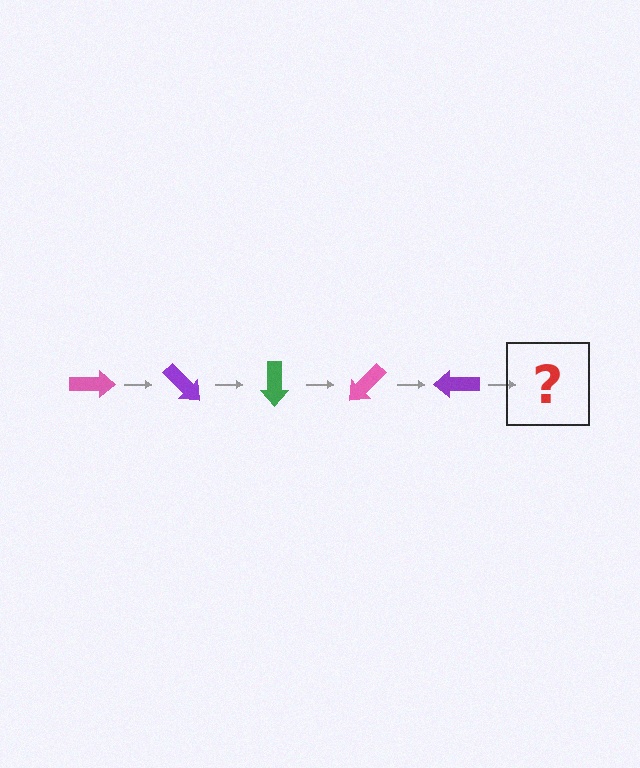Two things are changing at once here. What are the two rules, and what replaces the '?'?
The two rules are that it rotates 45 degrees each step and the color cycles through pink, purple, and green. The '?' should be a green arrow, rotated 225 degrees from the start.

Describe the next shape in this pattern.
It should be a green arrow, rotated 225 degrees from the start.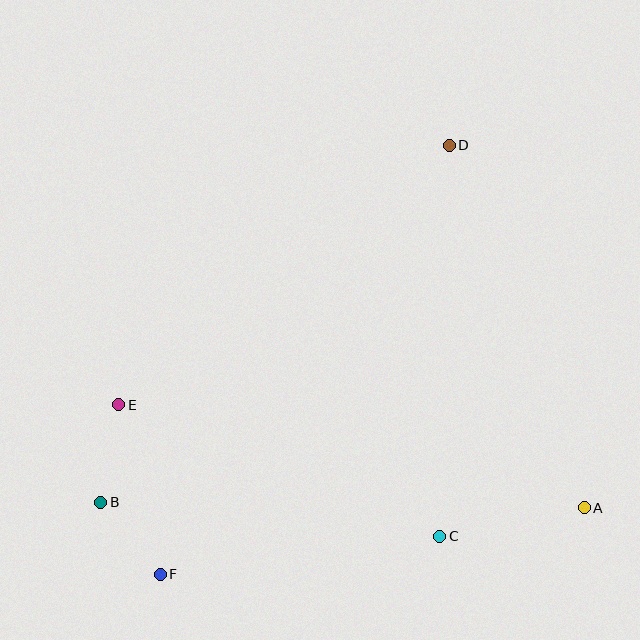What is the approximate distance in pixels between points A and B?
The distance between A and B is approximately 483 pixels.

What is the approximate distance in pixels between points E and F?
The distance between E and F is approximately 175 pixels.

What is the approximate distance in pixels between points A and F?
The distance between A and F is approximately 429 pixels.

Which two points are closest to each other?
Points B and F are closest to each other.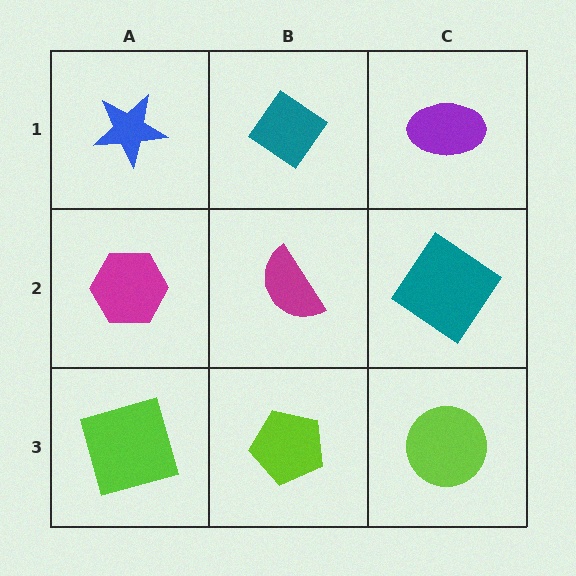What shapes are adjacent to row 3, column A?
A magenta hexagon (row 2, column A), a lime pentagon (row 3, column B).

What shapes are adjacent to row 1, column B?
A magenta semicircle (row 2, column B), a blue star (row 1, column A), a purple ellipse (row 1, column C).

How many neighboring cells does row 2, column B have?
4.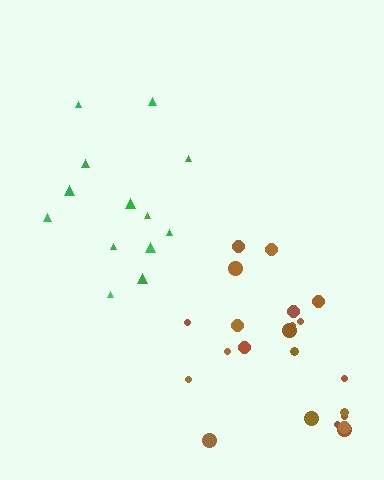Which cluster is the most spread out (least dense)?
Green.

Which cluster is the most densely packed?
Brown.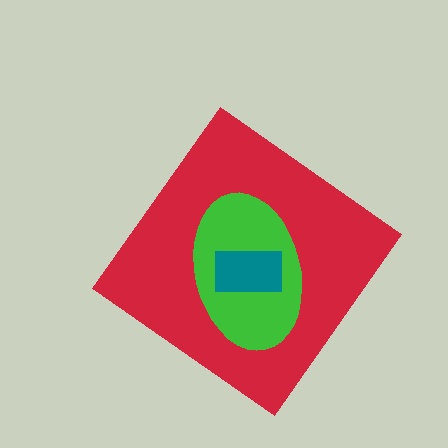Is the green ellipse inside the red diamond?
Yes.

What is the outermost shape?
The red diamond.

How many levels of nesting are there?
3.